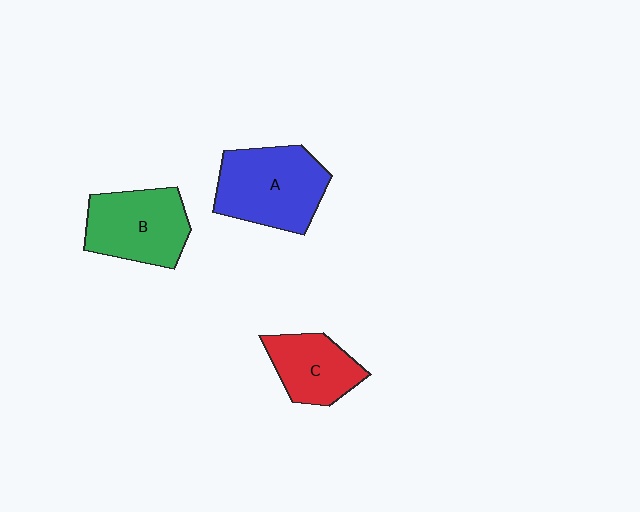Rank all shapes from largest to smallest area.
From largest to smallest: A (blue), B (green), C (red).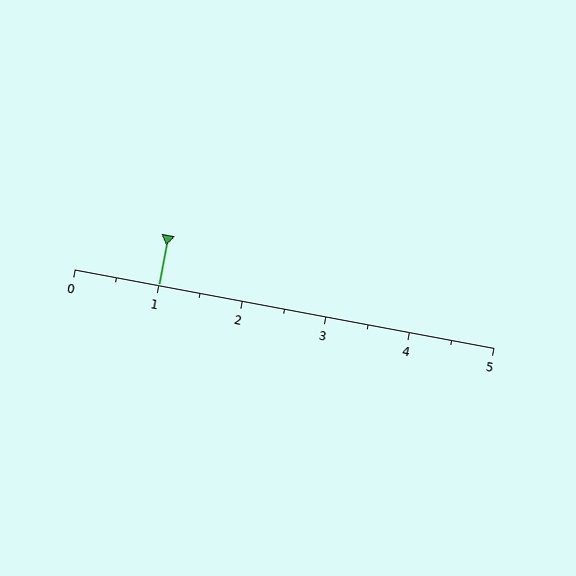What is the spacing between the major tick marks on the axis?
The major ticks are spaced 1 apart.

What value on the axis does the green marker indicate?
The marker indicates approximately 1.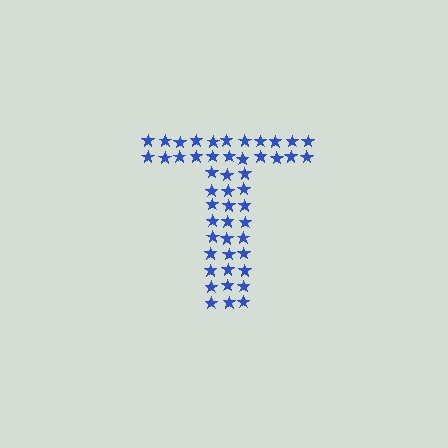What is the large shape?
The large shape is the letter T.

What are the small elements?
The small elements are stars.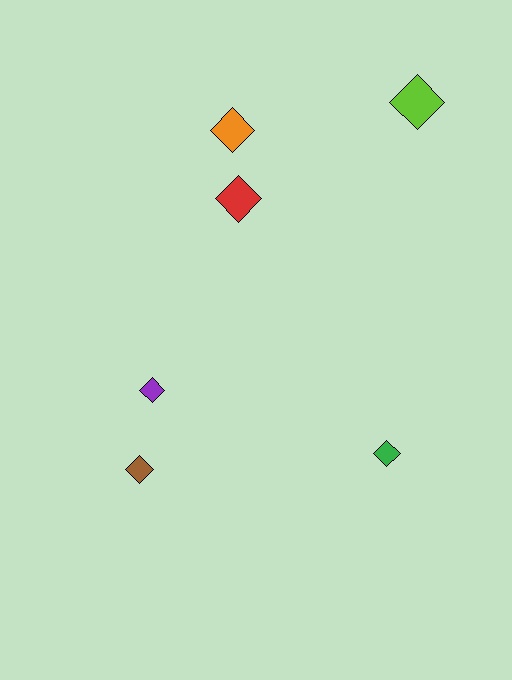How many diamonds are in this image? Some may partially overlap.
There are 6 diamonds.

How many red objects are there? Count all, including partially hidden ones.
There is 1 red object.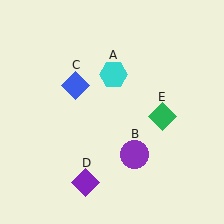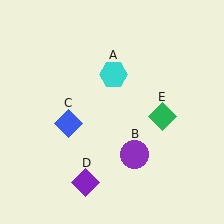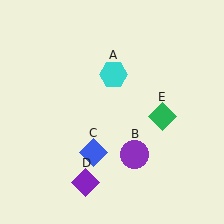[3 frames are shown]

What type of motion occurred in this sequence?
The blue diamond (object C) rotated counterclockwise around the center of the scene.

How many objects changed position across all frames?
1 object changed position: blue diamond (object C).